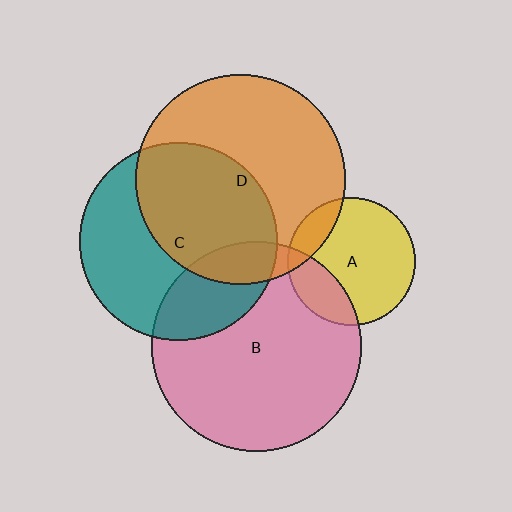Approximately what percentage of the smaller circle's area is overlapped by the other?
Approximately 50%.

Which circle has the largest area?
Circle D (orange).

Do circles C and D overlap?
Yes.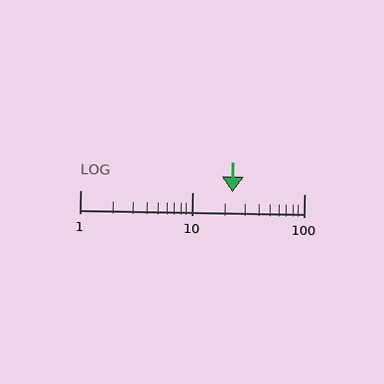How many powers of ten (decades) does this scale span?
The scale spans 2 decades, from 1 to 100.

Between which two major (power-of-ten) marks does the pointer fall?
The pointer is between 10 and 100.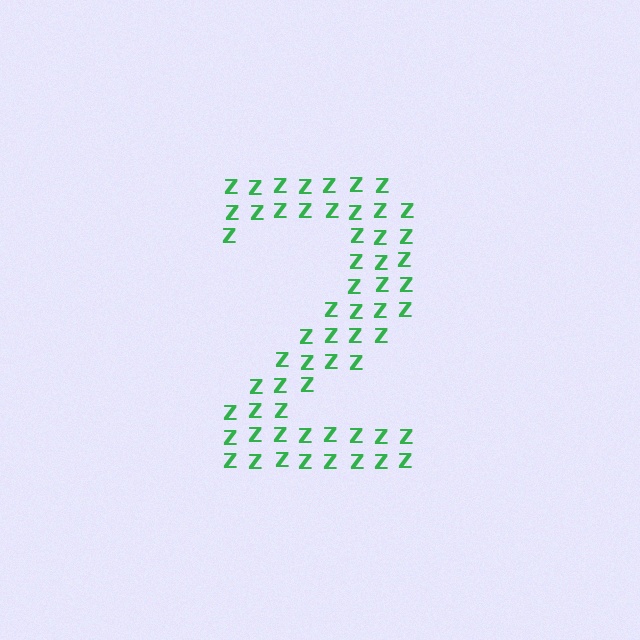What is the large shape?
The large shape is the digit 2.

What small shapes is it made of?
It is made of small letter Z's.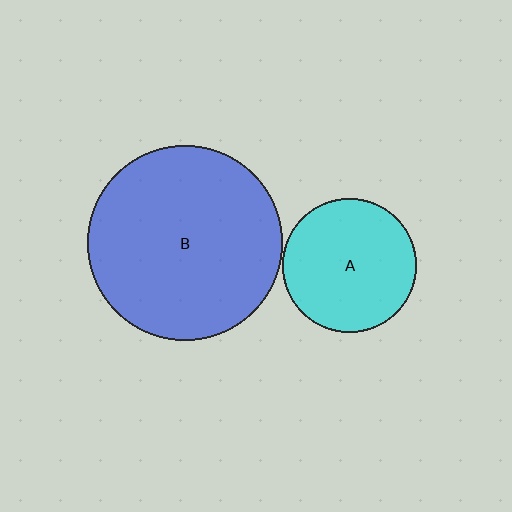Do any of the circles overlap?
No, none of the circles overlap.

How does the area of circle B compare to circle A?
Approximately 2.1 times.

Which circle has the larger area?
Circle B (blue).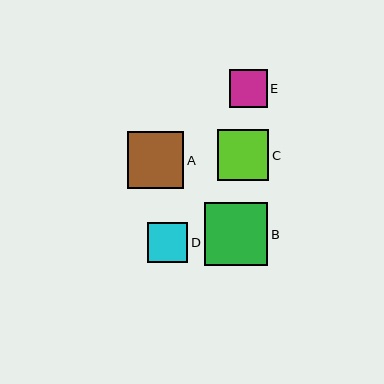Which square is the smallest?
Square E is the smallest with a size of approximately 38 pixels.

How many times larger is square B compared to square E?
Square B is approximately 1.7 times the size of square E.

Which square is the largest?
Square B is the largest with a size of approximately 63 pixels.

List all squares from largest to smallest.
From largest to smallest: B, A, C, D, E.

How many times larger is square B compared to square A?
Square B is approximately 1.1 times the size of square A.